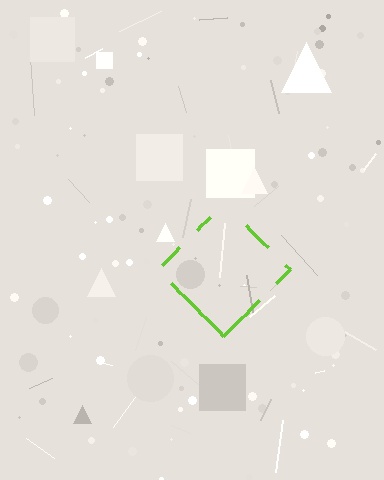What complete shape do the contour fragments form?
The contour fragments form a diamond.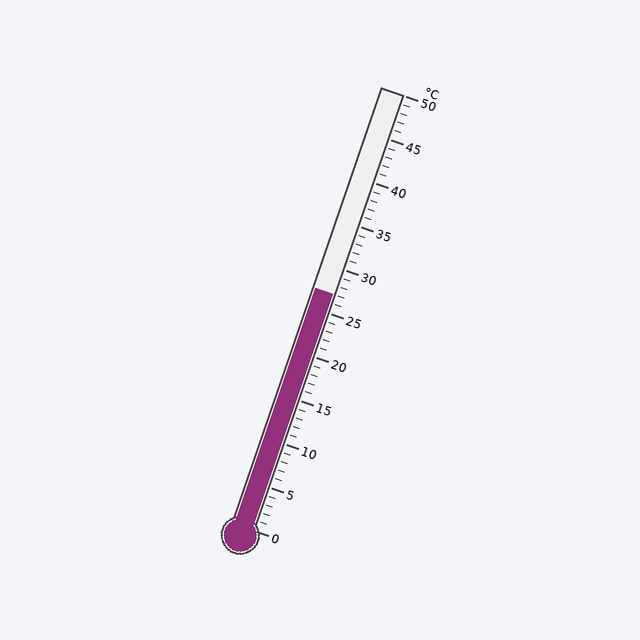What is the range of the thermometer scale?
The thermometer scale ranges from 0°C to 50°C.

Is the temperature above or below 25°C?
The temperature is above 25°C.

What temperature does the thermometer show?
The thermometer shows approximately 27°C.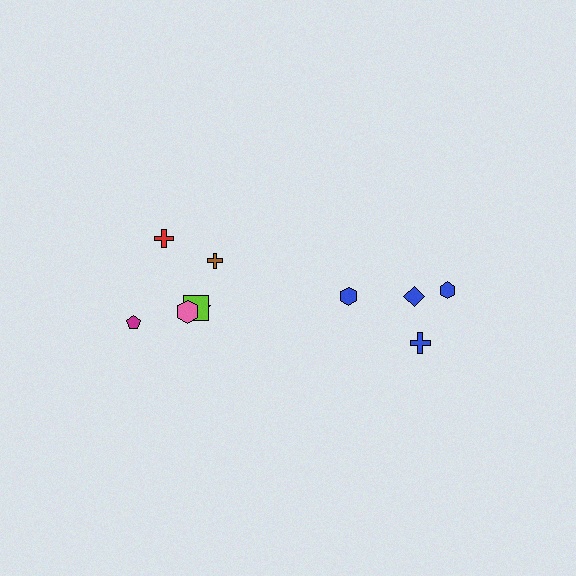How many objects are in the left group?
There are 6 objects.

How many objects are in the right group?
There are 4 objects.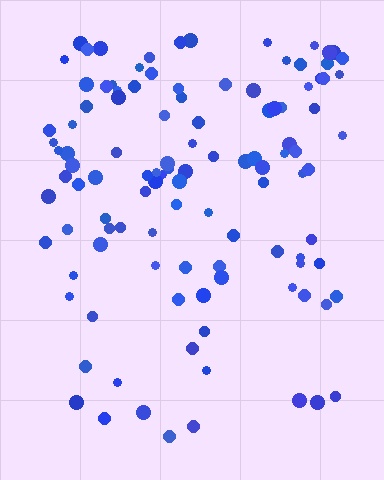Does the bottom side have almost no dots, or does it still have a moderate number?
Still a moderate number, just noticeably fewer than the top.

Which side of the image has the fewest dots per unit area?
The bottom.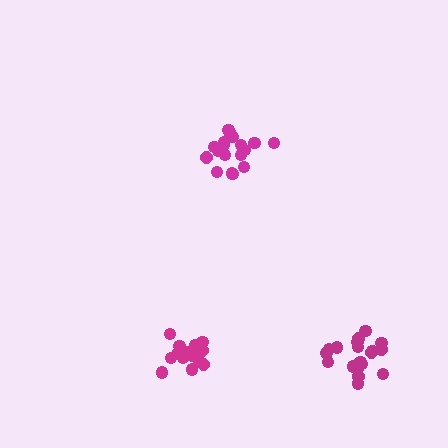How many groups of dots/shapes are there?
There are 3 groups.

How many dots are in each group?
Group 1: 15 dots, Group 2: 20 dots, Group 3: 20 dots (55 total).